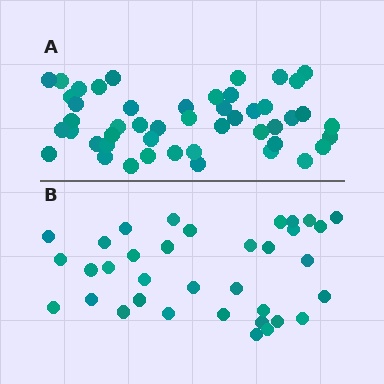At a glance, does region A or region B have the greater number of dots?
Region A (the top region) has more dots.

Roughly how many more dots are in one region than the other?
Region A has approximately 15 more dots than region B.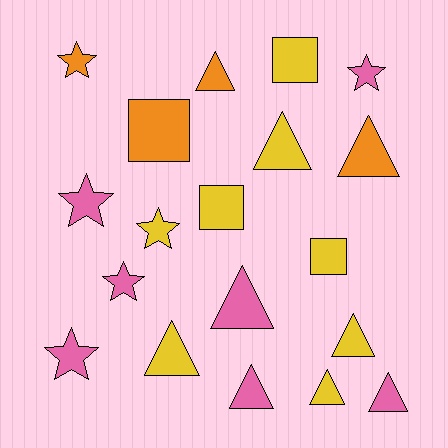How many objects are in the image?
There are 19 objects.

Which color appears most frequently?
Yellow, with 8 objects.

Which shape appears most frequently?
Triangle, with 9 objects.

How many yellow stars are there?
There is 1 yellow star.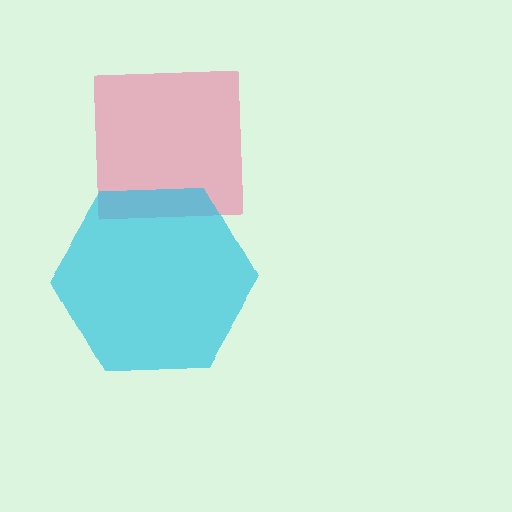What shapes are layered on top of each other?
The layered shapes are: a pink square, a cyan hexagon.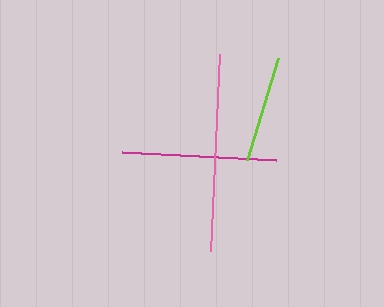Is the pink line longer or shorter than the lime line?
The pink line is longer than the lime line.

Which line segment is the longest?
The pink line is the longest at approximately 197 pixels.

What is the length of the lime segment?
The lime segment is approximately 107 pixels long.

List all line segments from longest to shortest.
From longest to shortest: pink, magenta, lime.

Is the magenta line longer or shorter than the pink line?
The pink line is longer than the magenta line.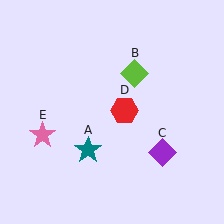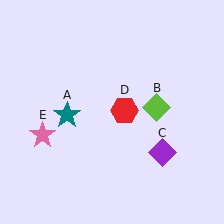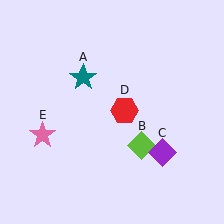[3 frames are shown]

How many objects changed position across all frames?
2 objects changed position: teal star (object A), lime diamond (object B).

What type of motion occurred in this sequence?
The teal star (object A), lime diamond (object B) rotated clockwise around the center of the scene.